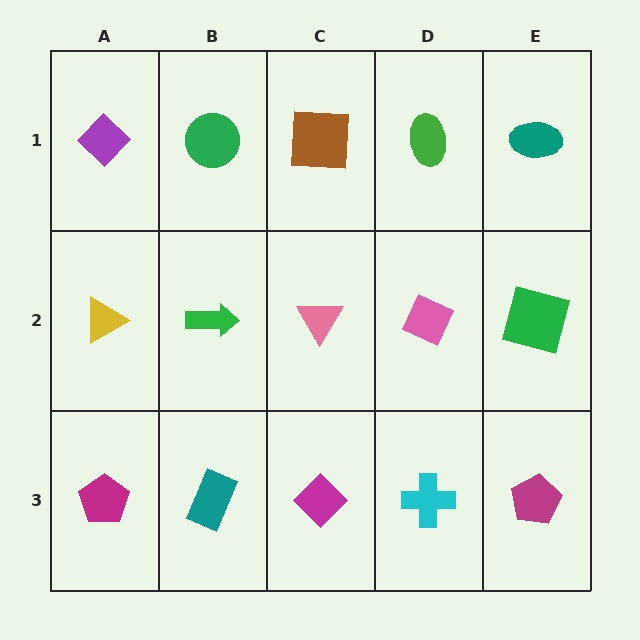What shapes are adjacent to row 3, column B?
A green arrow (row 2, column B), a magenta pentagon (row 3, column A), a magenta diamond (row 3, column C).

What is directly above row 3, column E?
A green square.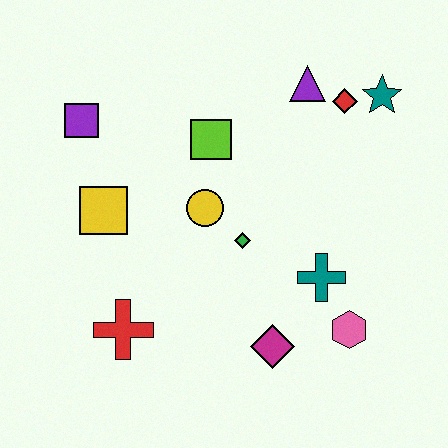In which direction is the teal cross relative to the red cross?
The teal cross is to the right of the red cross.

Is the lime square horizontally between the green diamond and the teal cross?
No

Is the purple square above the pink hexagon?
Yes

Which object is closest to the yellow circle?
The green diamond is closest to the yellow circle.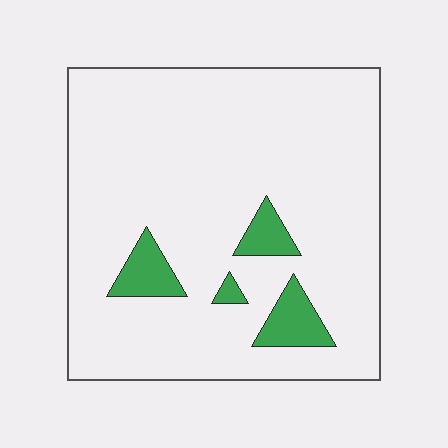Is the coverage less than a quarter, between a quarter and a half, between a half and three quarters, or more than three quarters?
Less than a quarter.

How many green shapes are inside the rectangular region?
4.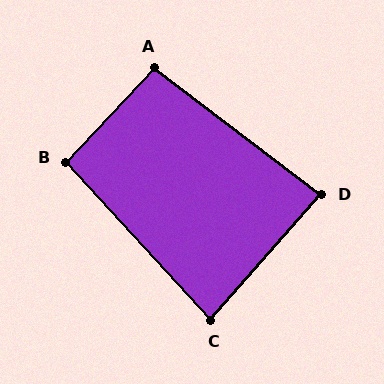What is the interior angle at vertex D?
Approximately 86 degrees (approximately right).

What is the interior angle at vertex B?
Approximately 94 degrees (approximately right).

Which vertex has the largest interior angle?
A, at approximately 96 degrees.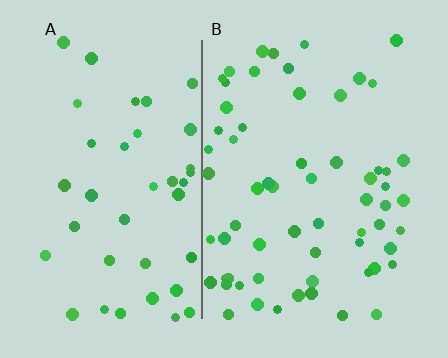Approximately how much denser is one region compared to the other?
Approximately 1.6× — region B over region A.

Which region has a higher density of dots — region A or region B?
B (the right).